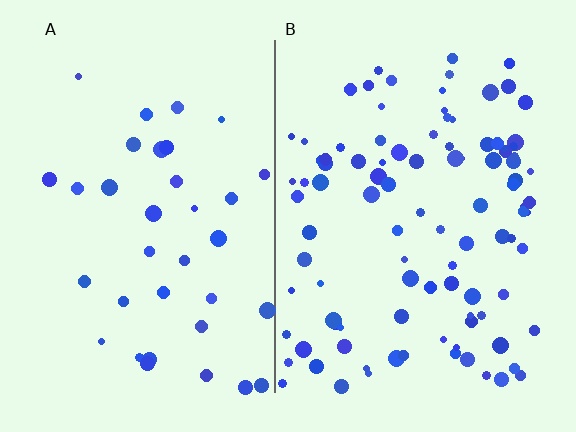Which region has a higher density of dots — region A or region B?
B (the right).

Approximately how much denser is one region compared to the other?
Approximately 3.0× — region B over region A.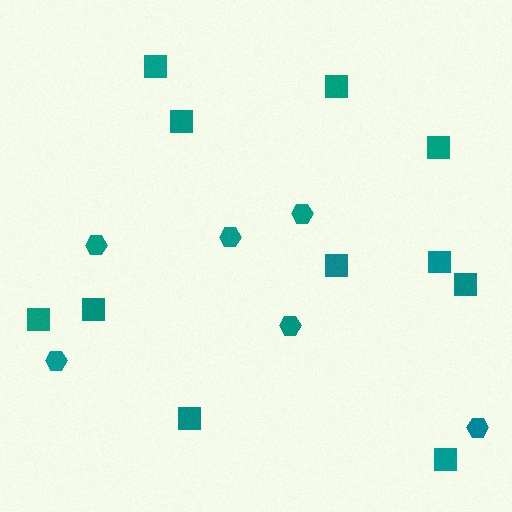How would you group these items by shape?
There are 2 groups: one group of squares (11) and one group of hexagons (6).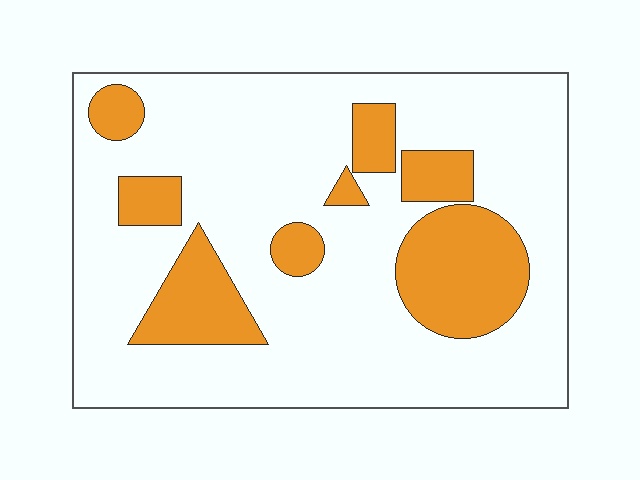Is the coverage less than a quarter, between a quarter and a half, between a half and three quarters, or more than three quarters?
Less than a quarter.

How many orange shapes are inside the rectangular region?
8.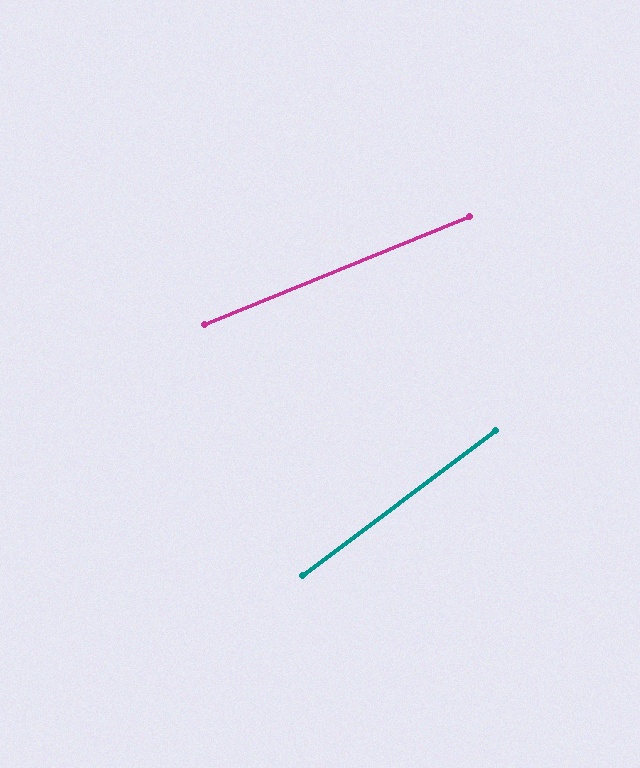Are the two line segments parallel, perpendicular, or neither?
Neither parallel nor perpendicular — they differ by about 15°.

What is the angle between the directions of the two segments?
Approximately 15 degrees.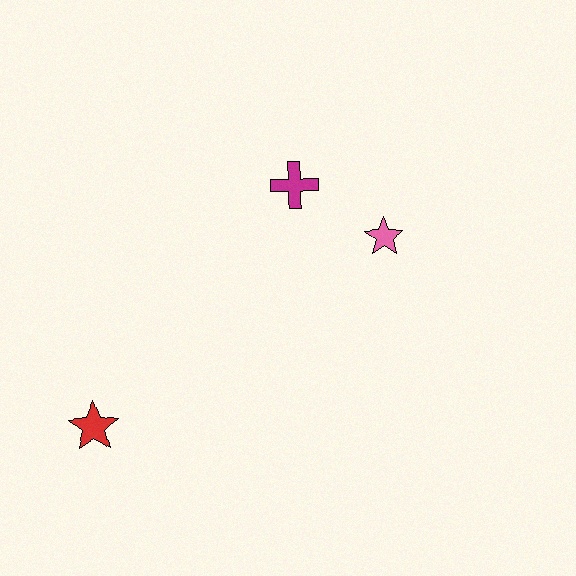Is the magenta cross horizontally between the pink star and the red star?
Yes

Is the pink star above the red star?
Yes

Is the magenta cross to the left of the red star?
No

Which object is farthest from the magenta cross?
The red star is farthest from the magenta cross.